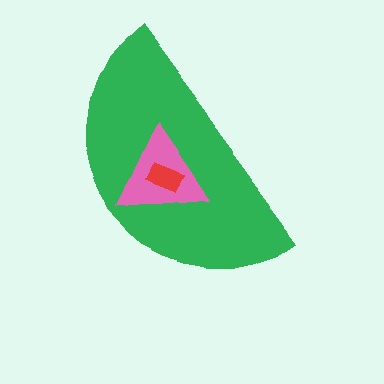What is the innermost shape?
The red rectangle.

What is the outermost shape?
The green semicircle.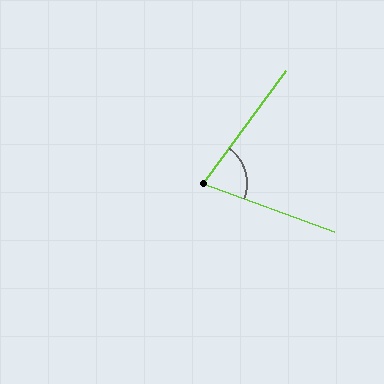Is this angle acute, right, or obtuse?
It is acute.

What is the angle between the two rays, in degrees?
Approximately 74 degrees.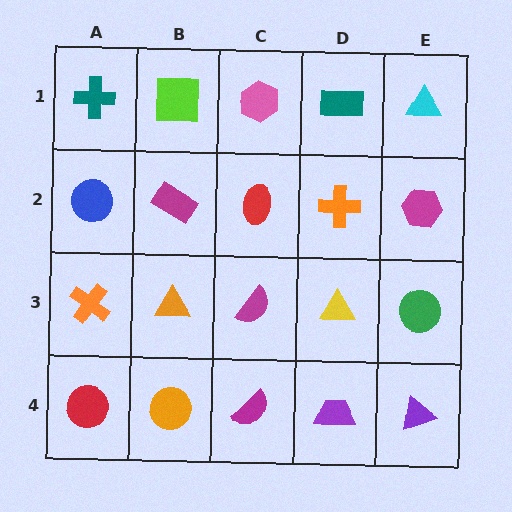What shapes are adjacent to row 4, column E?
A green circle (row 3, column E), a purple trapezoid (row 4, column D).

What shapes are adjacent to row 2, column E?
A cyan triangle (row 1, column E), a green circle (row 3, column E), an orange cross (row 2, column D).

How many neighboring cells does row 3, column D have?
4.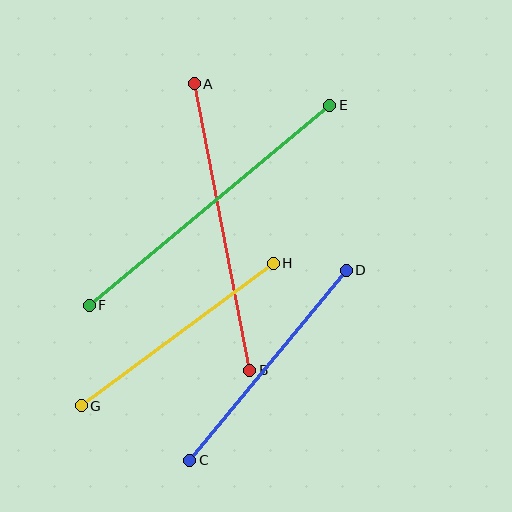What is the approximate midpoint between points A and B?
The midpoint is at approximately (222, 227) pixels.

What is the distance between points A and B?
The distance is approximately 292 pixels.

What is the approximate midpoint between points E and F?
The midpoint is at approximately (209, 205) pixels.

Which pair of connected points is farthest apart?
Points E and F are farthest apart.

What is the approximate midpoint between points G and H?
The midpoint is at approximately (177, 334) pixels.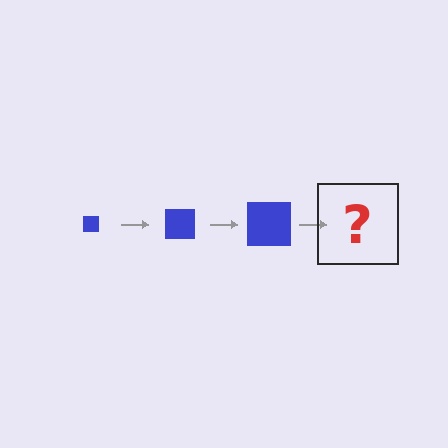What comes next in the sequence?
The next element should be a blue square, larger than the previous one.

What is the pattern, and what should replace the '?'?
The pattern is that the square gets progressively larger each step. The '?' should be a blue square, larger than the previous one.